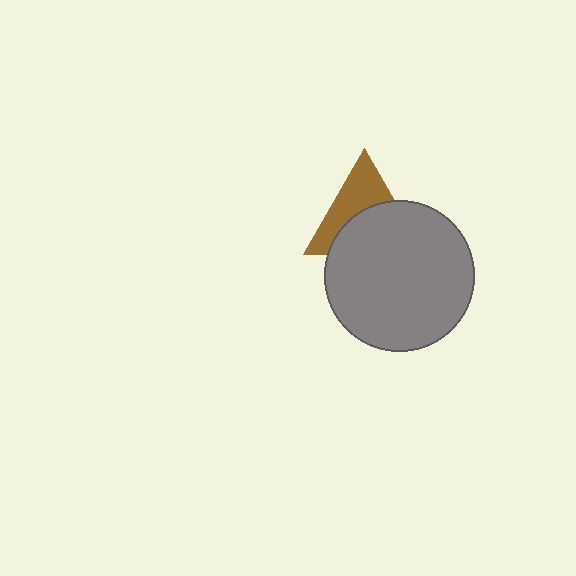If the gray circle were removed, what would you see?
You would see the complete brown triangle.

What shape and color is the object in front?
The object in front is a gray circle.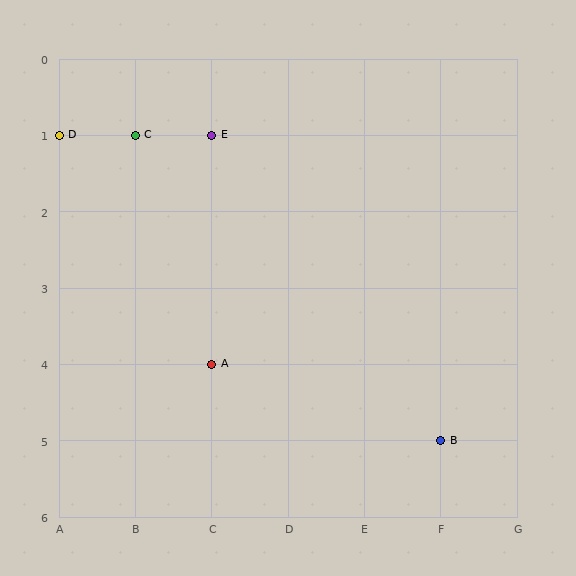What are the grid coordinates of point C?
Point C is at grid coordinates (B, 1).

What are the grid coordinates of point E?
Point E is at grid coordinates (C, 1).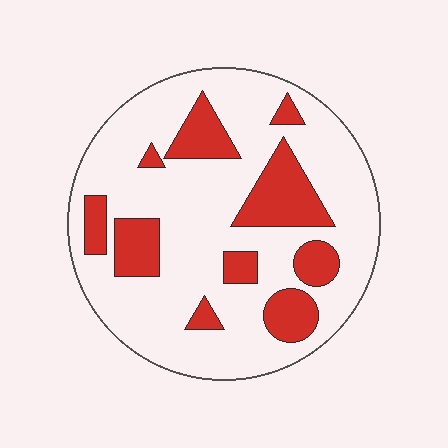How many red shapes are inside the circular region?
10.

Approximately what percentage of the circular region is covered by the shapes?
Approximately 25%.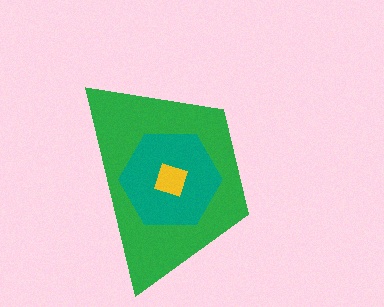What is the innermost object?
The yellow square.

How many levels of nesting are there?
3.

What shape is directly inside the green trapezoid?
The teal hexagon.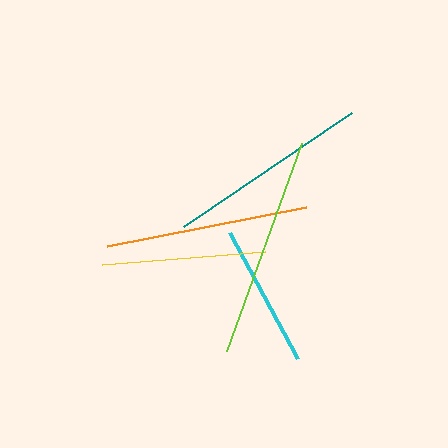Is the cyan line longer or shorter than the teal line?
The teal line is longer than the cyan line.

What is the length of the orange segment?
The orange segment is approximately 204 pixels long.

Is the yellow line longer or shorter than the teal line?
The teal line is longer than the yellow line.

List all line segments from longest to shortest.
From longest to shortest: lime, orange, teal, yellow, cyan.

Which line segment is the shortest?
The cyan line is the shortest at approximately 143 pixels.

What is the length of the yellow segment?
The yellow segment is approximately 164 pixels long.